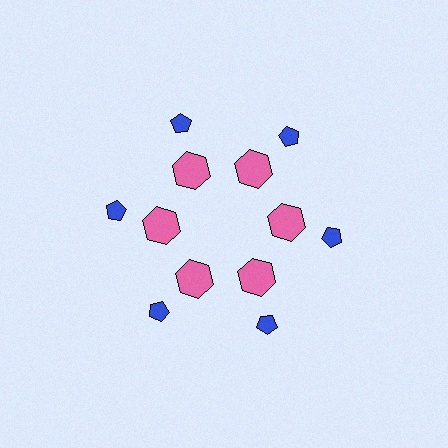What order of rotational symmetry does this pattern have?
This pattern has 6-fold rotational symmetry.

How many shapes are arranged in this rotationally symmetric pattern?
There are 12 shapes, arranged in 6 groups of 2.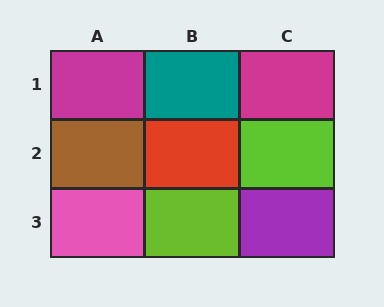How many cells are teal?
1 cell is teal.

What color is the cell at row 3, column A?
Pink.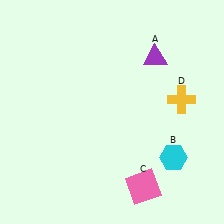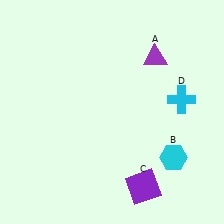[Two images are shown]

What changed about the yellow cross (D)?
In Image 1, D is yellow. In Image 2, it changed to cyan.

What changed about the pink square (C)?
In Image 1, C is pink. In Image 2, it changed to purple.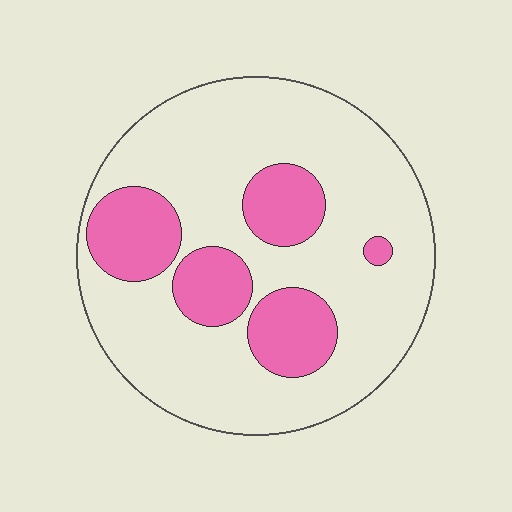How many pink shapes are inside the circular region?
5.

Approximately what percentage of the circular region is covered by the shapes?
Approximately 25%.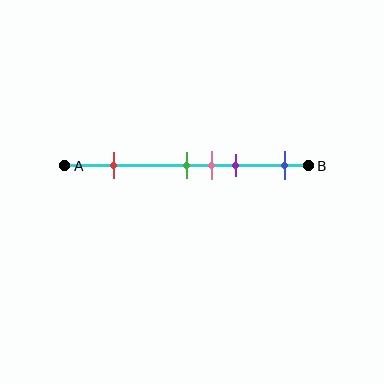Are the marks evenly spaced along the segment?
No, the marks are not evenly spaced.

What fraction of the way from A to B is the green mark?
The green mark is approximately 50% (0.5) of the way from A to B.